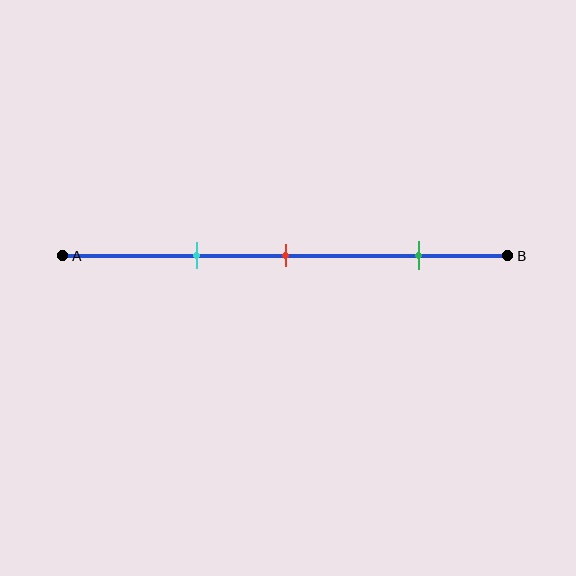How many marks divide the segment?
There are 3 marks dividing the segment.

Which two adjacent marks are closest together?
The cyan and red marks are the closest adjacent pair.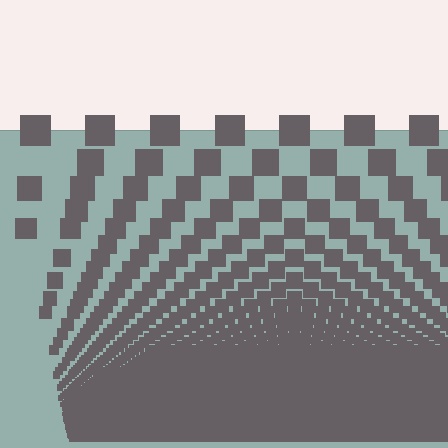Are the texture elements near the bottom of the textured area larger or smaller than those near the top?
Smaller. The gradient is inverted — elements near the bottom are smaller and denser.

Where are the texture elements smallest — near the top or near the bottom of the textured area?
Near the bottom.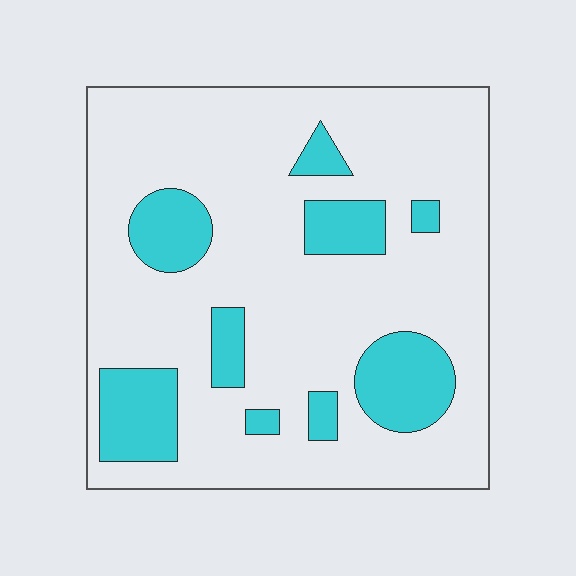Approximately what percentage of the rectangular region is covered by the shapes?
Approximately 20%.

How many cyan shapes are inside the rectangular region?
9.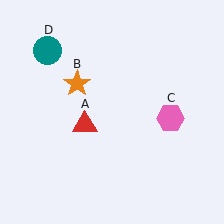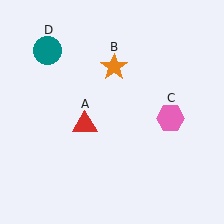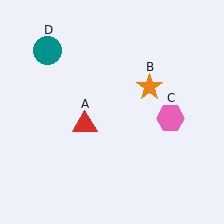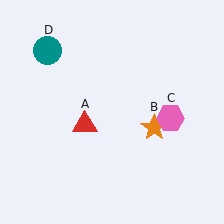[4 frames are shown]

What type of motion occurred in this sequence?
The orange star (object B) rotated clockwise around the center of the scene.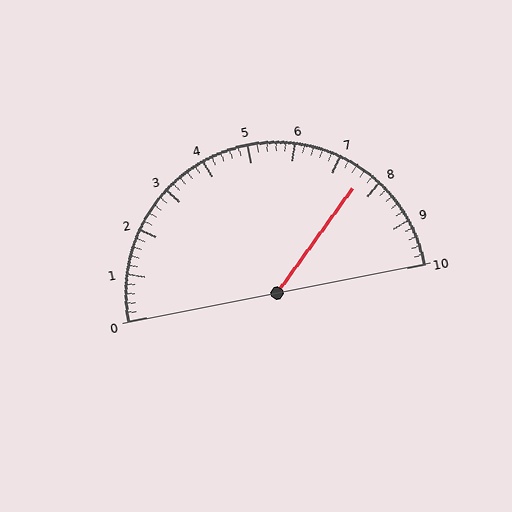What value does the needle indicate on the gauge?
The needle indicates approximately 7.6.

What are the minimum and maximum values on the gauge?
The gauge ranges from 0 to 10.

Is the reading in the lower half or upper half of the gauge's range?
The reading is in the upper half of the range (0 to 10).